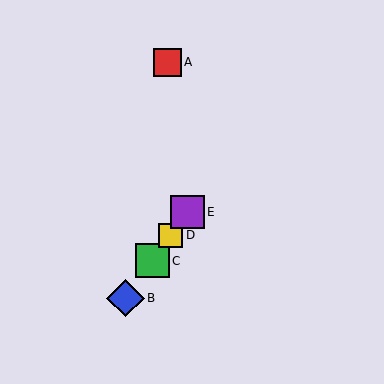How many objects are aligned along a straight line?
4 objects (B, C, D, E) are aligned along a straight line.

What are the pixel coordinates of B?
Object B is at (126, 298).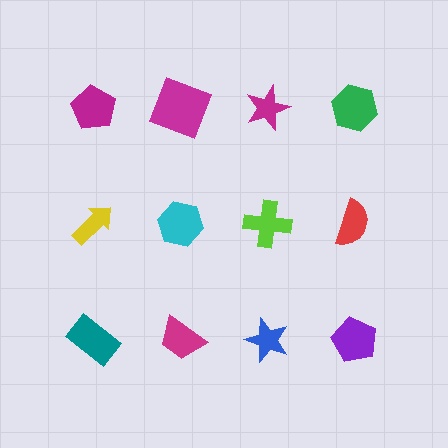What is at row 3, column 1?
A teal rectangle.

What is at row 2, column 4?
A red semicircle.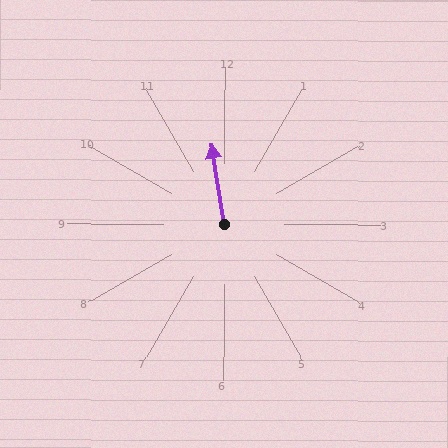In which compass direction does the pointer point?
North.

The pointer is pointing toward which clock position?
Roughly 12 o'clock.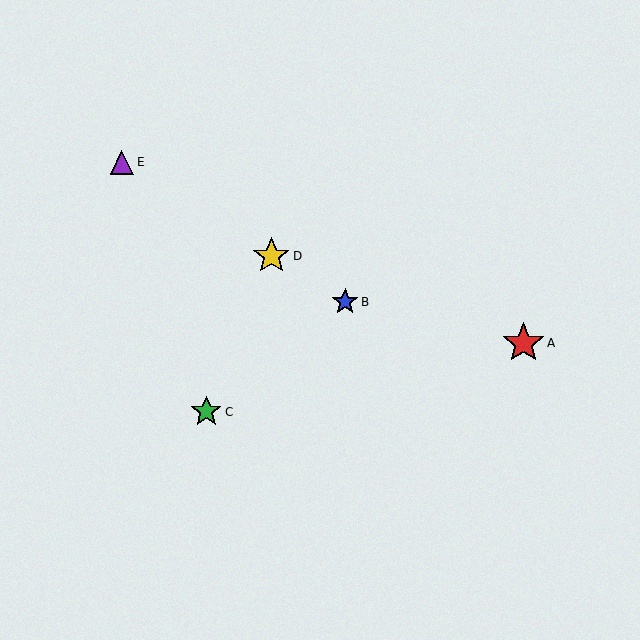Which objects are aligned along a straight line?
Objects B, D, E are aligned along a straight line.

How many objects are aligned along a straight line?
3 objects (B, D, E) are aligned along a straight line.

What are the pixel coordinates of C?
Object C is at (206, 412).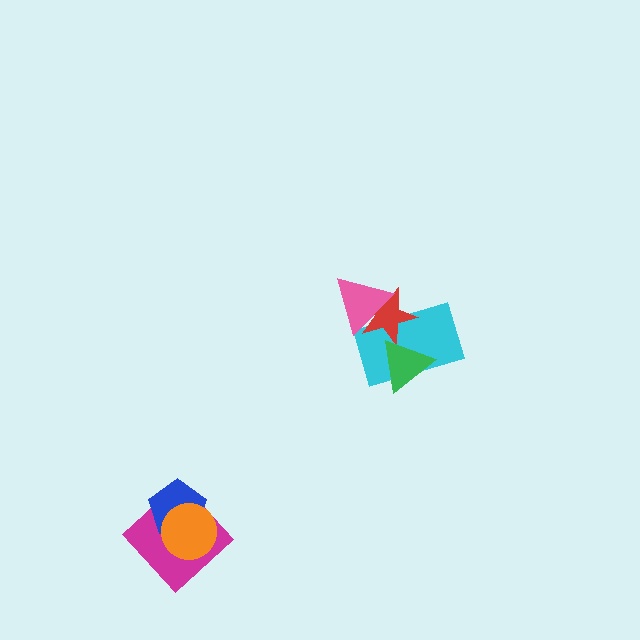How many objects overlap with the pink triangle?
2 objects overlap with the pink triangle.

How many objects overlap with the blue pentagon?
2 objects overlap with the blue pentagon.